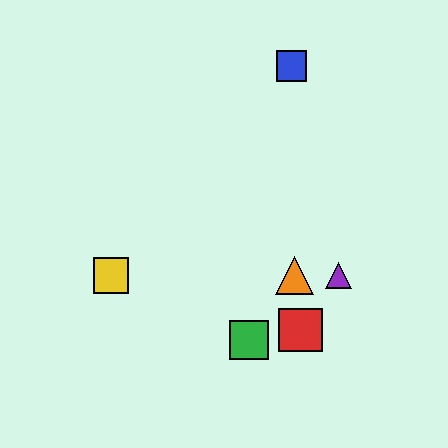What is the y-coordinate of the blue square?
The blue square is at y≈66.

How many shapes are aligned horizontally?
3 shapes (the yellow square, the purple triangle, the orange triangle) are aligned horizontally.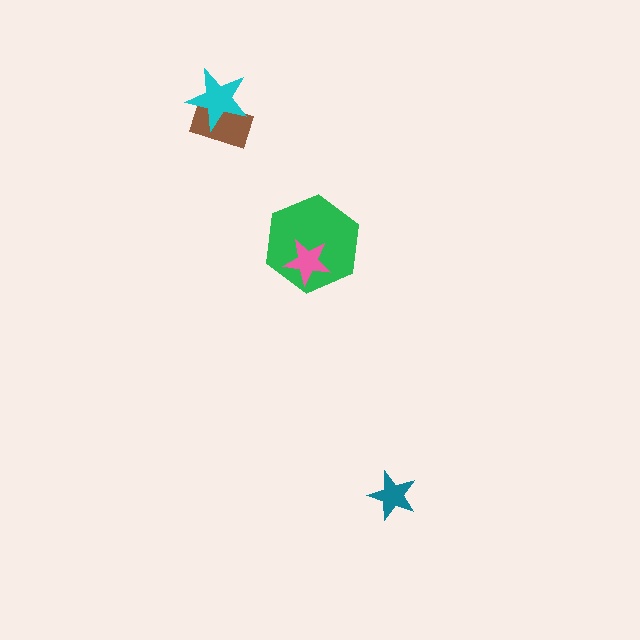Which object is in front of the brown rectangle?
The cyan star is in front of the brown rectangle.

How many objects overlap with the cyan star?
1 object overlaps with the cyan star.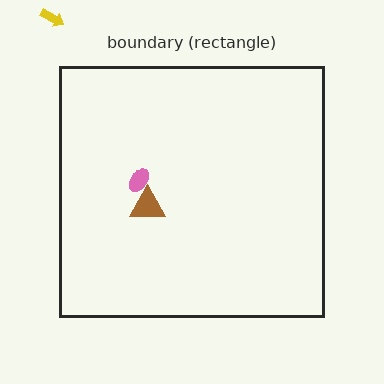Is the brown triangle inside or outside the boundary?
Inside.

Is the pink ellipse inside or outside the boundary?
Inside.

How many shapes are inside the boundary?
2 inside, 1 outside.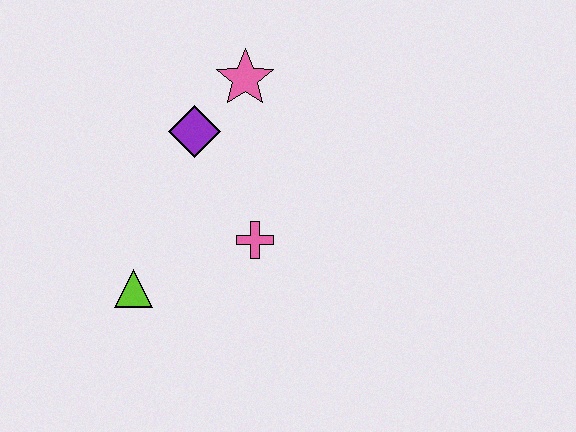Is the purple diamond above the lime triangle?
Yes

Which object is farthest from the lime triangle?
The pink star is farthest from the lime triangle.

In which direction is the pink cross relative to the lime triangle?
The pink cross is to the right of the lime triangle.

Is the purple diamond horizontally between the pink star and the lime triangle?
Yes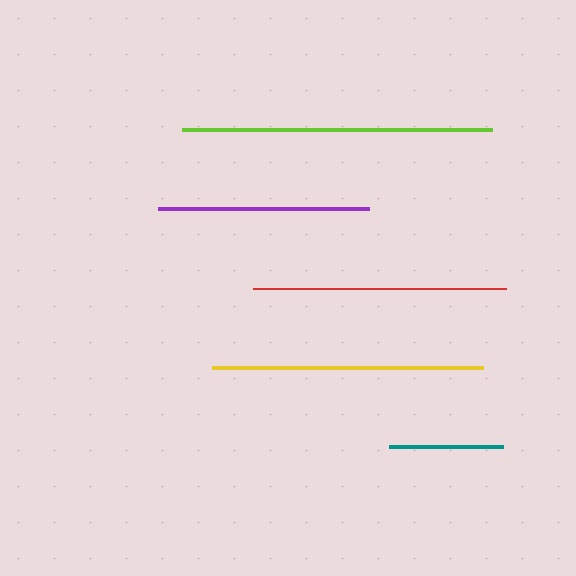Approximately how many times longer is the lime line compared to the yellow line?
The lime line is approximately 1.1 times the length of the yellow line.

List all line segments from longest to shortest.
From longest to shortest: lime, yellow, red, purple, teal.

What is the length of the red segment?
The red segment is approximately 253 pixels long.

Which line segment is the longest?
The lime line is the longest at approximately 310 pixels.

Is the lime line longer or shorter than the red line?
The lime line is longer than the red line.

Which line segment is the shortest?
The teal line is the shortest at approximately 114 pixels.